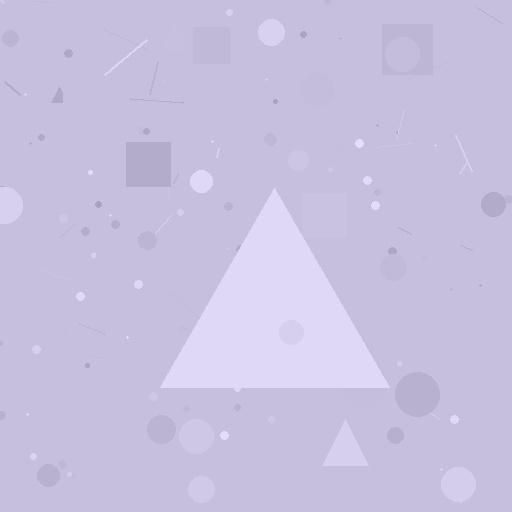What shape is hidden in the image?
A triangle is hidden in the image.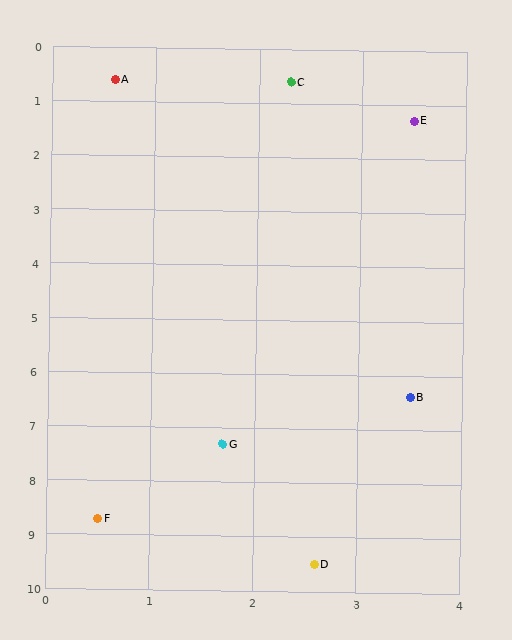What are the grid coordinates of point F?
Point F is at approximately (0.5, 8.7).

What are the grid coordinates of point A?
Point A is at approximately (0.6, 0.6).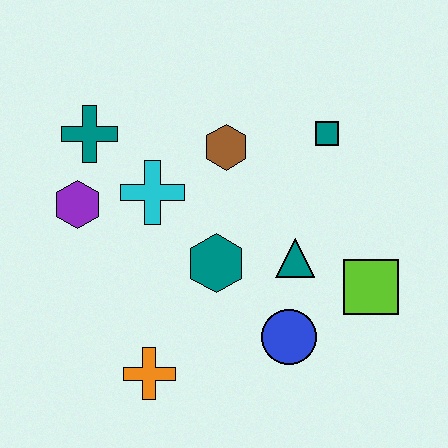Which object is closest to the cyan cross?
The purple hexagon is closest to the cyan cross.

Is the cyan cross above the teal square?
No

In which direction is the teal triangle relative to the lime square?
The teal triangle is to the left of the lime square.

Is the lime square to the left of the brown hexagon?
No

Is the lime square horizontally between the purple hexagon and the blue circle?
No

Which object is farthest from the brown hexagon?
The orange cross is farthest from the brown hexagon.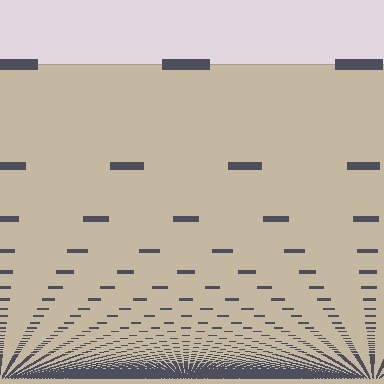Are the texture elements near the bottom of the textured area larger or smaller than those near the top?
Smaller. The gradient is inverted — elements near the bottom are smaller and denser.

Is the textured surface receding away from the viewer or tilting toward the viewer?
The surface appears to tilt toward the viewer. Texture elements get larger and sparser toward the top.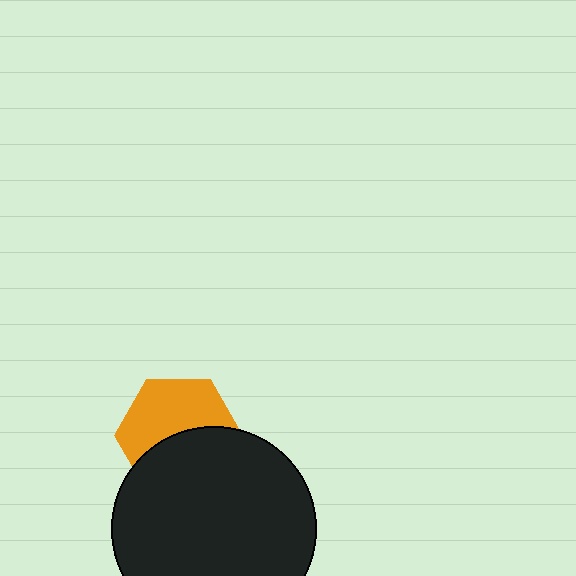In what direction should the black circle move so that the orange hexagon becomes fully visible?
The black circle should move down. That is the shortest direction to clear the overlap and leave the orange hexagon fully visible.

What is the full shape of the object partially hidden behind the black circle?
The partially hidden object is an orange hexagon.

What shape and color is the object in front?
The object in front is a black circle.